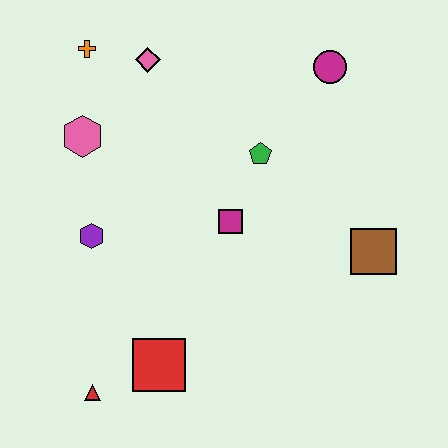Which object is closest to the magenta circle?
The green pentagon is closest to the magenta circle.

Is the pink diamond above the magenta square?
Yes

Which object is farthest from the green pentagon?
The red triangle is farthest from the green pentagon.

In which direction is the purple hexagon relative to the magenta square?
The purple hexagon is to the left of the magenta square.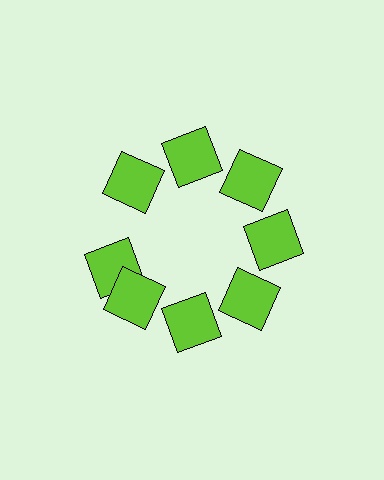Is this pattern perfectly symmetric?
No. The 8 lime squares are arranged in a ring, but one element near the 9 o'clock position is rotated out of alignment along the ring, breaking the 8-fold rotational symmetry.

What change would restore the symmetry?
The symmetry would be restored by rotating it back into even spacing with its neighbors so that all 8 squares sit at equal angles and equal distance from the center.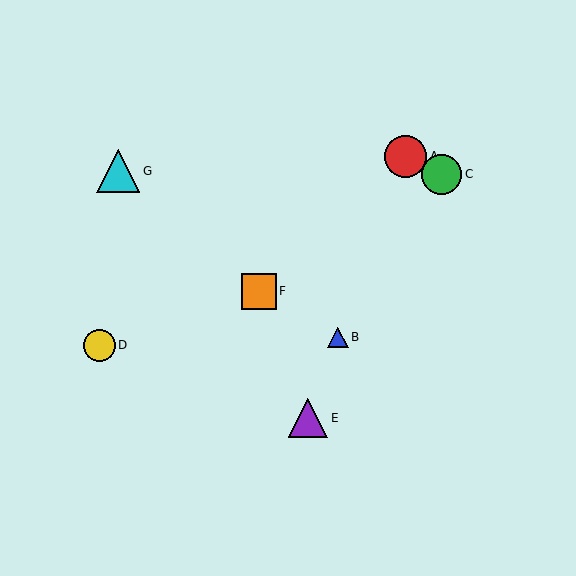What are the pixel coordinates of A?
Object A is at (406, 156).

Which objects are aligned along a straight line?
Objects A, B, E are aligned along a straight line.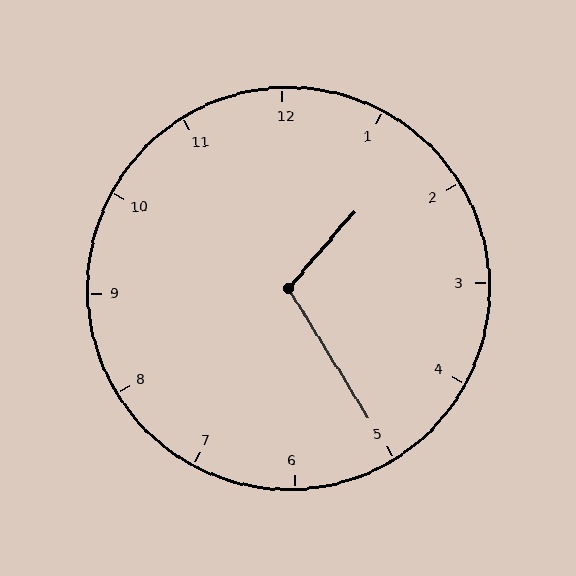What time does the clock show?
1:25.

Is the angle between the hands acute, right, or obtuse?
It is obtuse.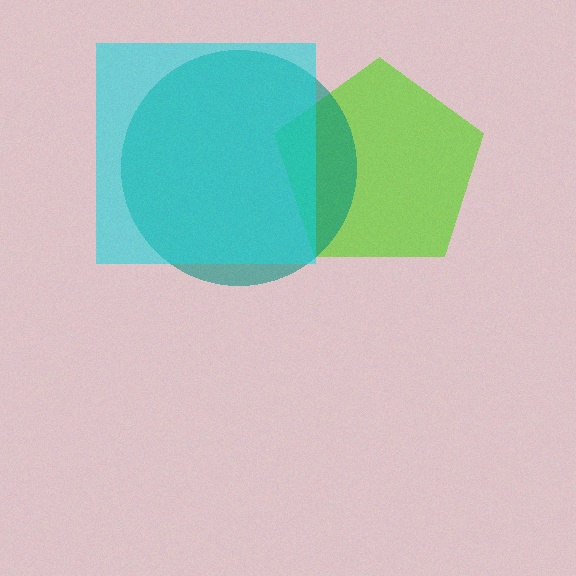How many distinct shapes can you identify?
There are 3 distinct shapes: a lime pentagon, a teal circle, a cyan square.